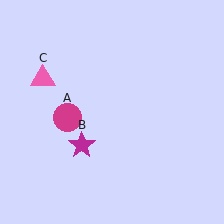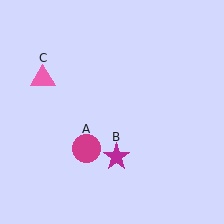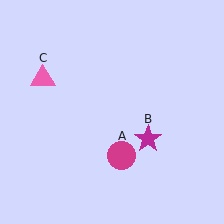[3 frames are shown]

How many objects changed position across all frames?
2 objects changed position: magenta circle (object A), magenta star (object B).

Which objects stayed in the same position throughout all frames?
Pink triangle (object C) remained stationary.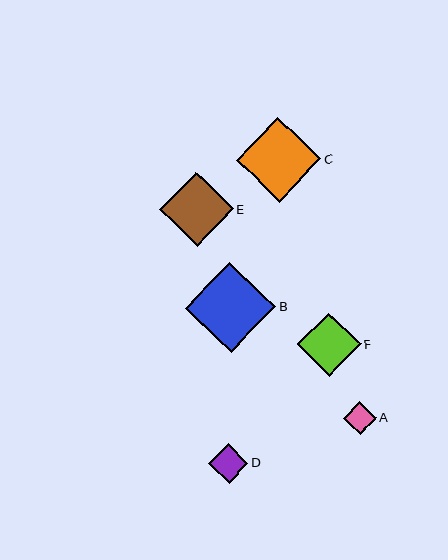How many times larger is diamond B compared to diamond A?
Diamond B is approximately 2.7 times the size of diamond A.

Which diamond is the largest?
Diamond B is the largest with a size of approximately 90 pixels.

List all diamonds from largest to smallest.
From largest to smallest: B, C, E, F, D, A.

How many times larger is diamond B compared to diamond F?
Diamond B is approximately 1.4 times the size of diamond F.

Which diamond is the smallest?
Diamond A is the smallest with a size of approximately 33 pixels.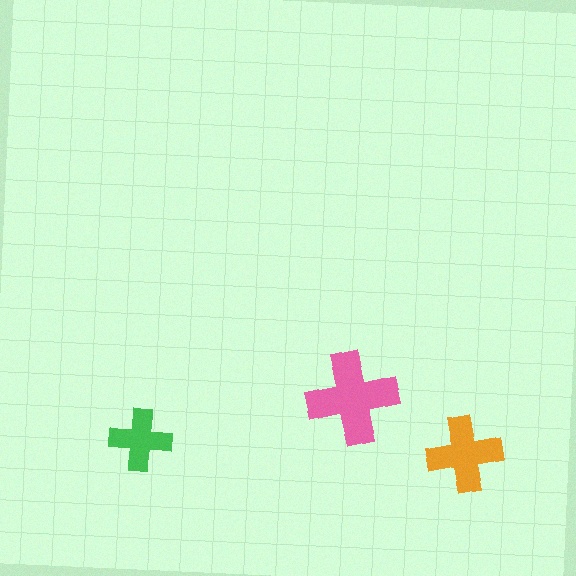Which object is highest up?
The pink cross is topmost.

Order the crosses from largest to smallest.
the pink one, the orange one, the green one.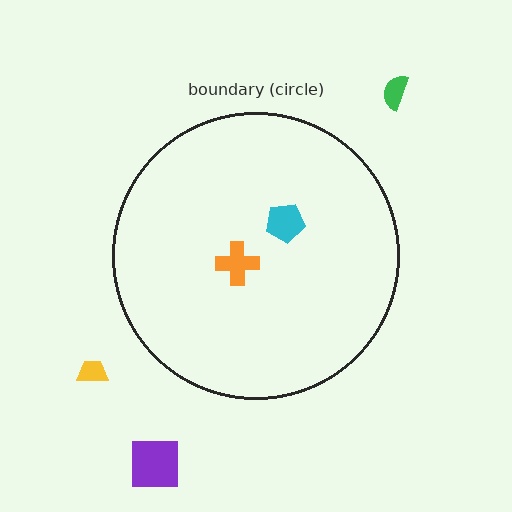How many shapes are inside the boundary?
2 inside, 3 outside.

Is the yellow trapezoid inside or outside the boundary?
Outside.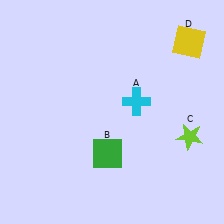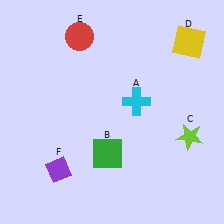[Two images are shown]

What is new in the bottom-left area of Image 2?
A purple diamond (F) was added in the bottom-left area of Image 2.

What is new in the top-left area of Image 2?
A red circle (E) was added in the top-left area of Image 2.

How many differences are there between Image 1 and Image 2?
There are 2 differences between the two images.